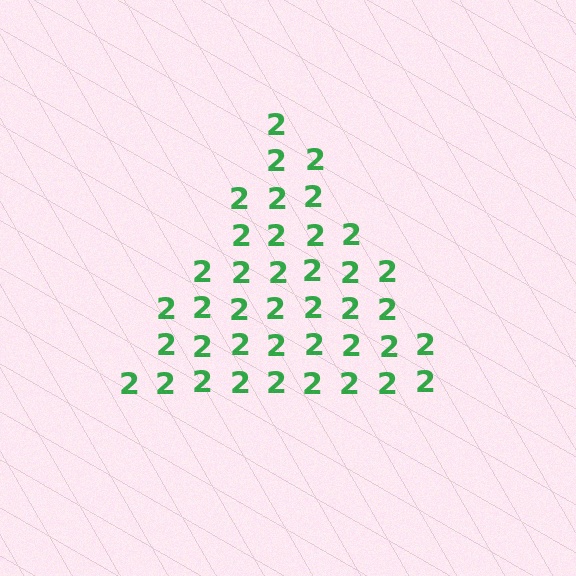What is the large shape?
The large shape is a triangle.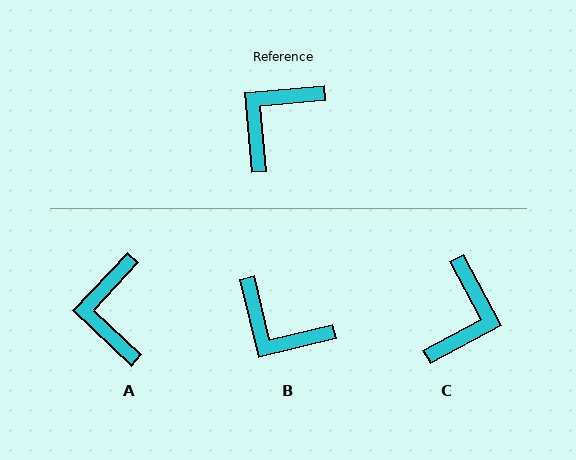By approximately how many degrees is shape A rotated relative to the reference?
Approximately 42 degrees counter-clockwise.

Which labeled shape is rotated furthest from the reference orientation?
C, about 157 degrees away.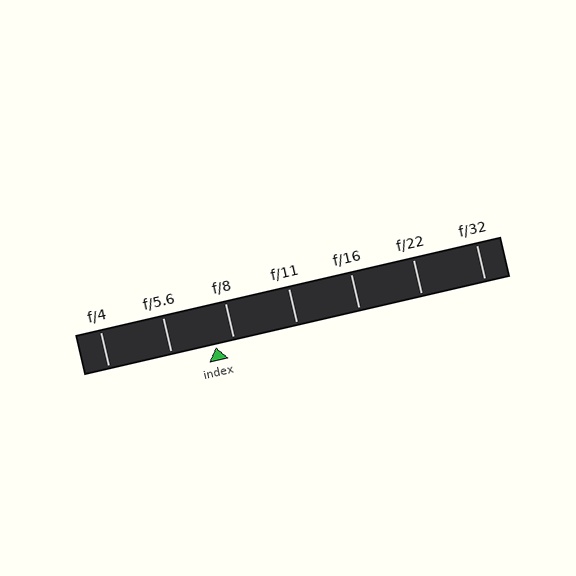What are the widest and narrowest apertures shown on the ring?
The widest aperture shown is f/4 and the narrowest is f/32.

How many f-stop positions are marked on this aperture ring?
There are 7 f-stop positions marked.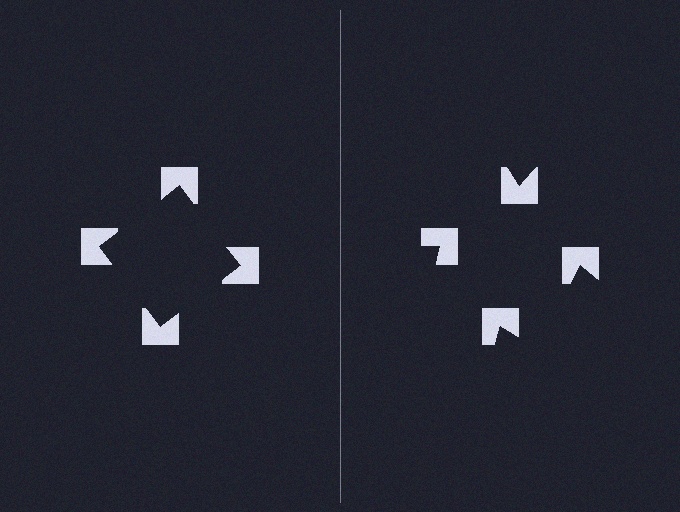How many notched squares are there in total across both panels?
8 — 4 on each side.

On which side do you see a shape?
An illusory square appears on the left side. On the right side the wedge cuts are rotated, so no coherent shape forms.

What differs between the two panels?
The notched squares are positioned identically on both sides; only the wedge orientations differ. On the left they align to a square; on the right they are misaligned.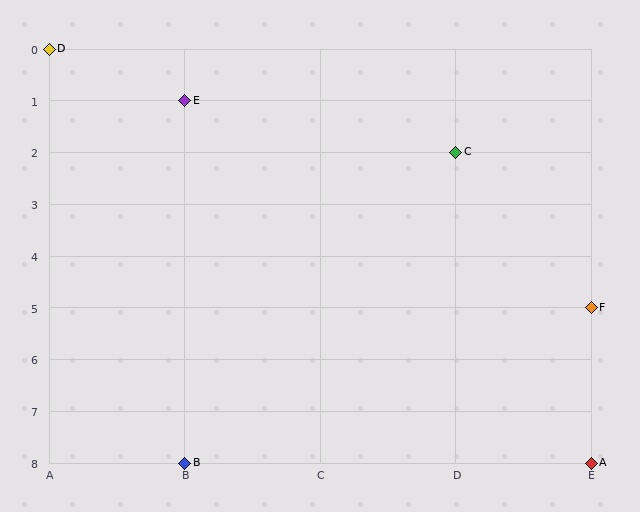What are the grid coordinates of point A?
Point A is at grid coordinates (E, 8).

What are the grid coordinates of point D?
Point D is at grid coordinates (A, 0).